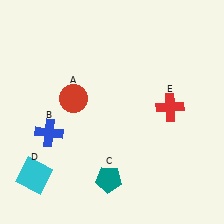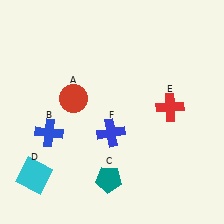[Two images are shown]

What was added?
A blue cross (F) was added in Image 2.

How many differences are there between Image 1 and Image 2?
There is 1 difference between the two images.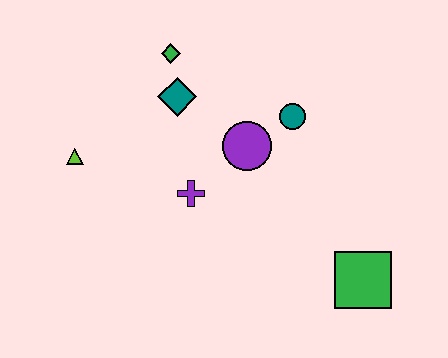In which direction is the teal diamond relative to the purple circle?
The teal diamond is to the left of the purple circle.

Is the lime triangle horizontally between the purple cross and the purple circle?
No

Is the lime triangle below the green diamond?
Yes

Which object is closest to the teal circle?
The purple circle is closest to the teal circle.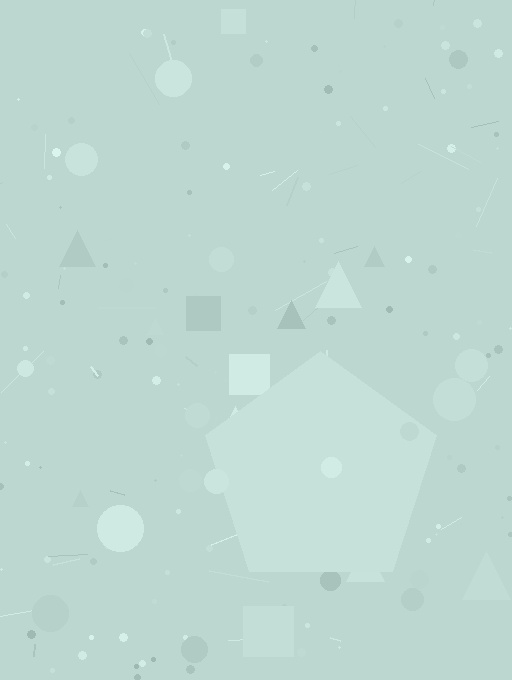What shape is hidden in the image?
A pentagon is hidden in the image.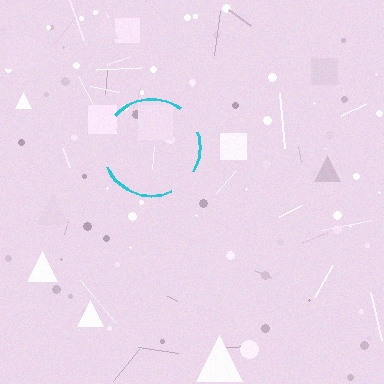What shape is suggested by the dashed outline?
The dashed outline suggests a circle.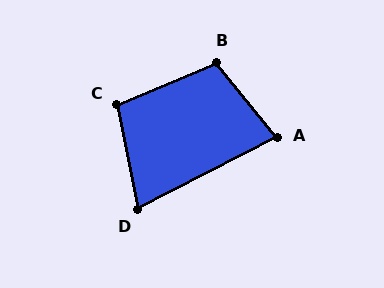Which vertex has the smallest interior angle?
D, at approximately 74 degrees.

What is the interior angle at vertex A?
Approximately 78 degrees (acute).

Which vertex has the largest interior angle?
B, at approximately 106 degrees.